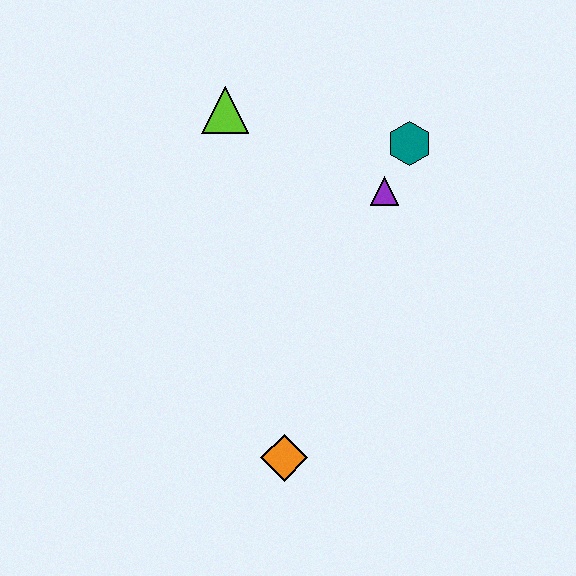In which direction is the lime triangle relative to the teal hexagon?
The lime triangle is to the left of the teal hexagon.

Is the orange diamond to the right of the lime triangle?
Yes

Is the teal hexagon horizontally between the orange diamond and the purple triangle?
No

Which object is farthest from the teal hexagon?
The orange diamond is farthest from the teal hexagon.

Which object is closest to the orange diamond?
The purple triangle is closest to the orange diamond.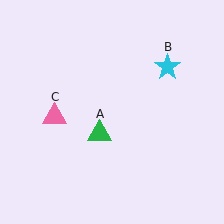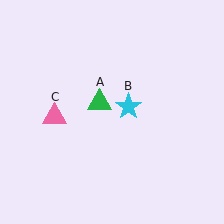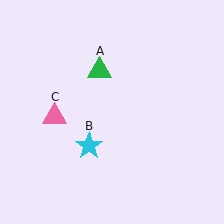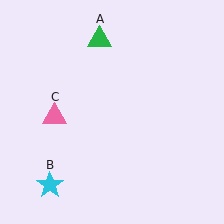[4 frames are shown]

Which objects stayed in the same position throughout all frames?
Pink triangle (object C) remained stationary.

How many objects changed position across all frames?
2 objects changed position: green triangle (object A), cyan star (object B).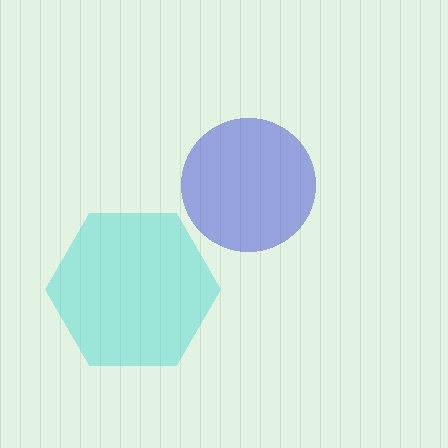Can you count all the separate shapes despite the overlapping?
Yes, there are 2 separate shapes.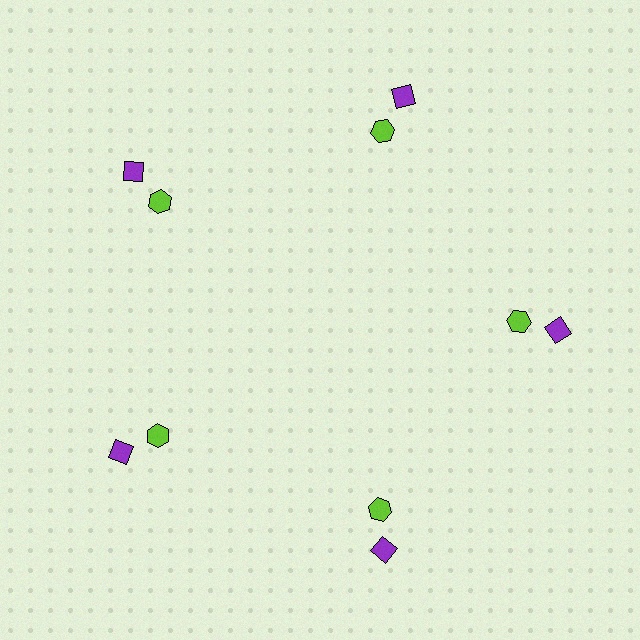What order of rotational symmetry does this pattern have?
This pattern has 5-fold rotational symmetry.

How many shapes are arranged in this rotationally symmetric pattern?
There are 10 shapes, arranged in 5 groups of 2.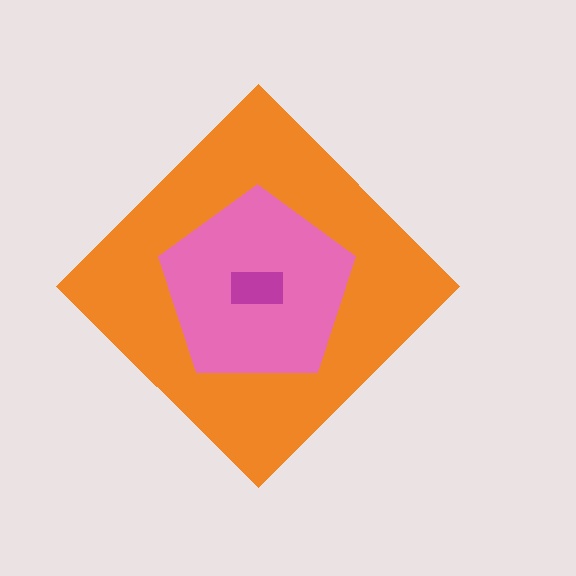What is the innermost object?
The magenta rectangle.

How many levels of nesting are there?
3.